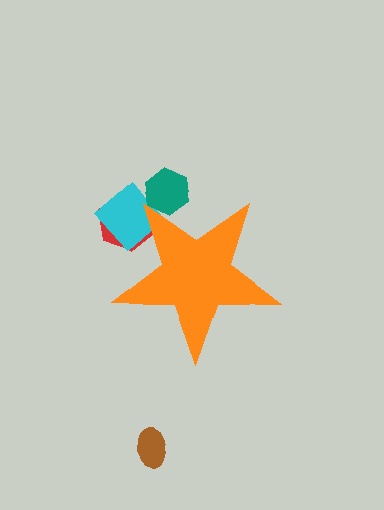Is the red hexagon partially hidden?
Yes, the red hexagon is partially hidden behind the orange star.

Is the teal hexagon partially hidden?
Yes, the teal hexagon is partially hidden behind the orange star.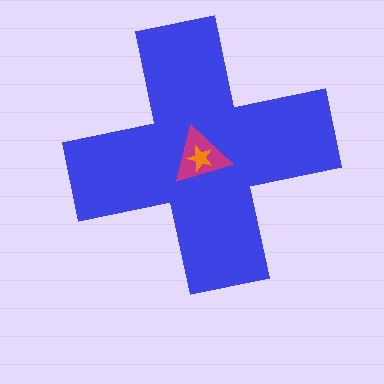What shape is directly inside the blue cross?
The magenta triangle.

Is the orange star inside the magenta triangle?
Yes.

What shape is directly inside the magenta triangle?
The orange star.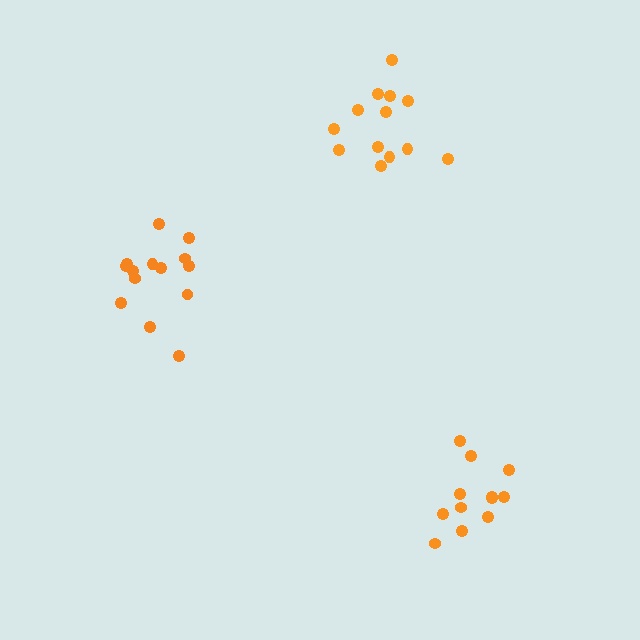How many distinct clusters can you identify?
There are 3 distinct clusters.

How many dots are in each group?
Group 1: 12 dots, Group 2: 13 dots, Group 3: 14 dots (39 total).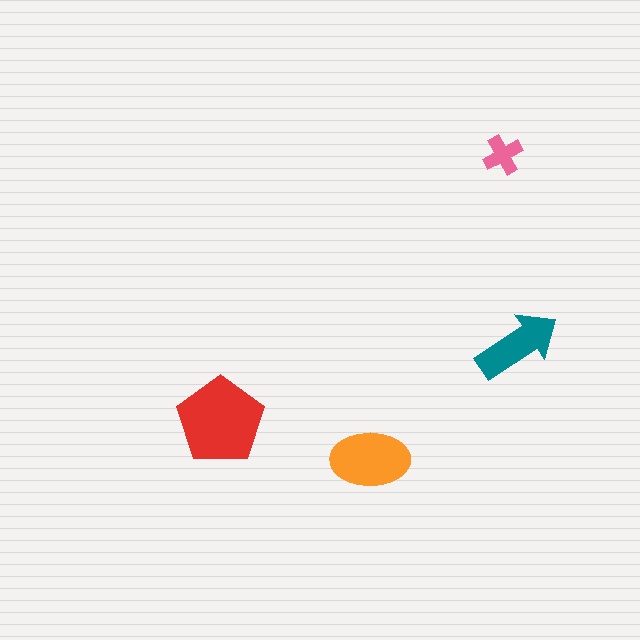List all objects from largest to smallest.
The red pentagon, the orange ellipse, the teal arrow, the pink cross.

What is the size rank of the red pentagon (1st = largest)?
1st.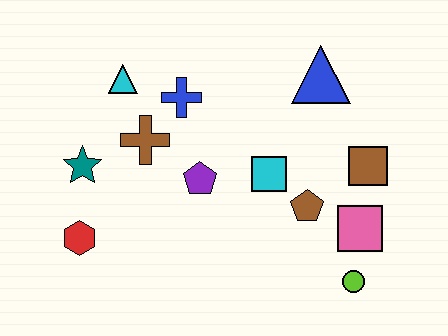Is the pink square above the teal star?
No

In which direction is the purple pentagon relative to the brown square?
The purple pentagon is to the left of the brown square.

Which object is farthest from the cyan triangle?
The lime circle is farthest from the cyan triangle.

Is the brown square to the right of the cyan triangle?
Yes